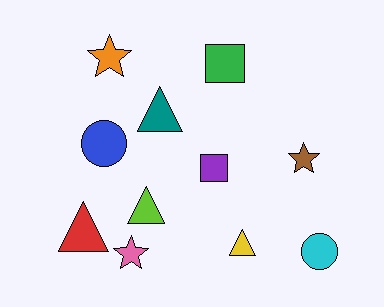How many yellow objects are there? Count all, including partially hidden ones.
There is 1 yellow object.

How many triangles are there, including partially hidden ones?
There are 4 triangles.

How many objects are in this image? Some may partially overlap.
There are 11 objects.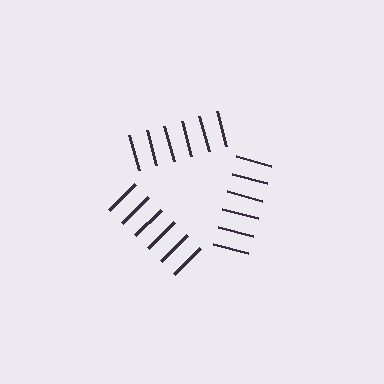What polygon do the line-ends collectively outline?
An illusory triangle — the line segments terminate on its edges but no continuous stroke is drawn.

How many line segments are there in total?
18 — 6 along each of the 3 edges.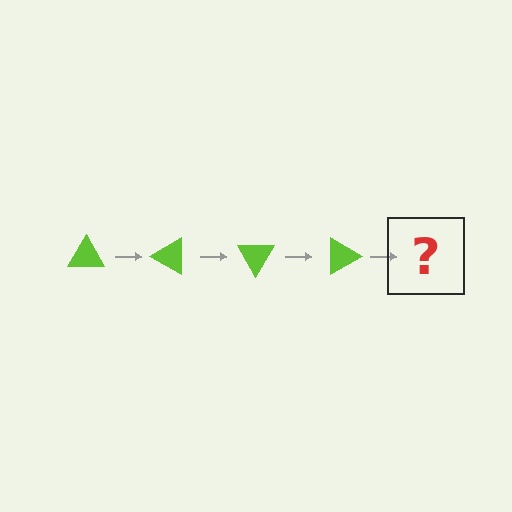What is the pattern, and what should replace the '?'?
The pattern is that the triangle rotates 30 degrees each step. The '?' should be a lime triangle rotated 120 degrees.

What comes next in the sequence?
The next element should be a lime triangle rotated 120 degrees.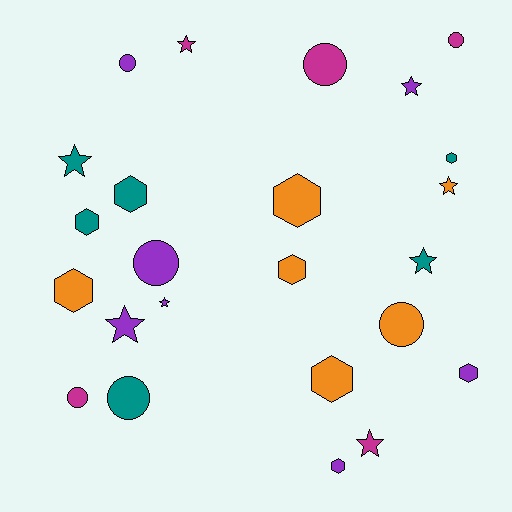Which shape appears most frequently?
Hexagon, with 9 objects.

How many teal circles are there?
There is 1 teal circle.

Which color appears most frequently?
Purple, with 7 objects.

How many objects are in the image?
There are 24 objects.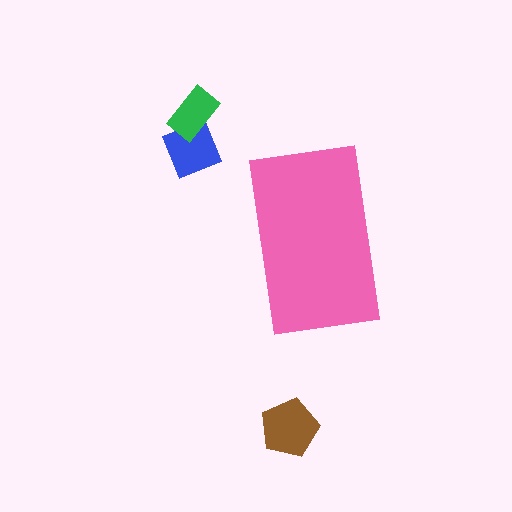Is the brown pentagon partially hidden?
No, the brown pentagon is fully visible.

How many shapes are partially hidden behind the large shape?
0 shapes are partially hidden.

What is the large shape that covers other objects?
A pink rectangle.